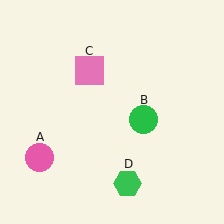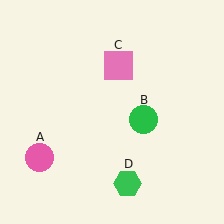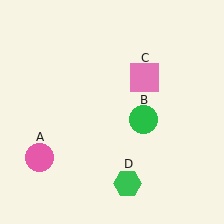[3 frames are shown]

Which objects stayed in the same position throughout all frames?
Pink circle (object A) and green circle (object B) and green hexagon (object D) remained stationary.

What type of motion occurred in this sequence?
The pink square (object C) rotated clockwise around the center of the scene.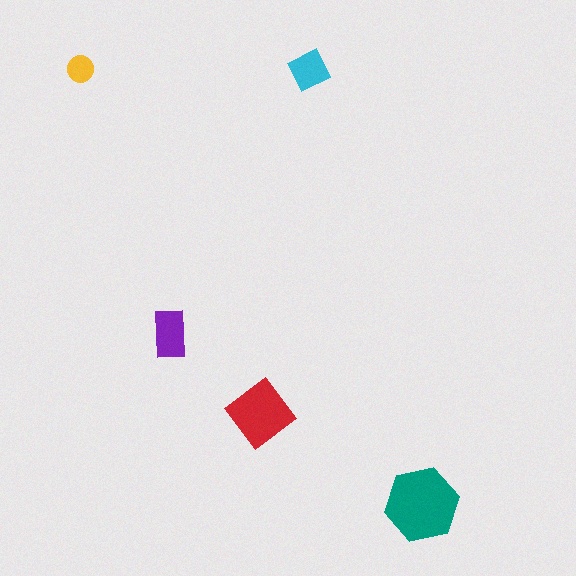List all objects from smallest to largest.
The yellow circle, the cyan diamond, the purple rectangle, the red diamond, the teal hexagon.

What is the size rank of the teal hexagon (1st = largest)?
1st.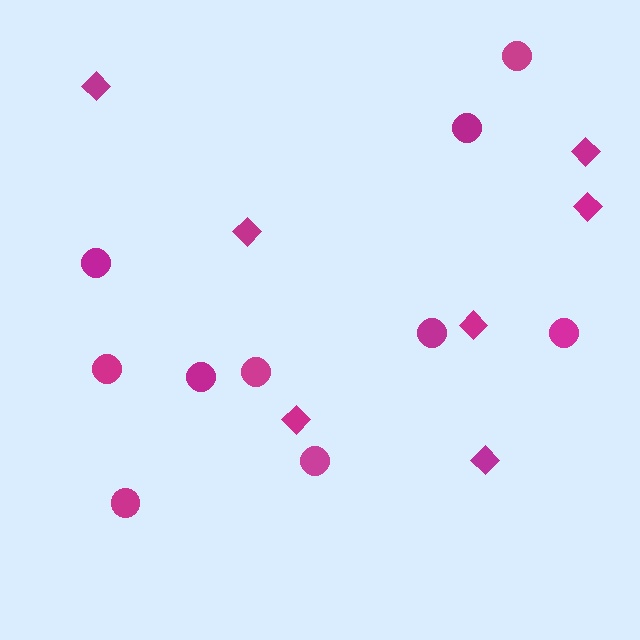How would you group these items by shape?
There are 2 groups: one group of circles (10) and one group of diamonds (7).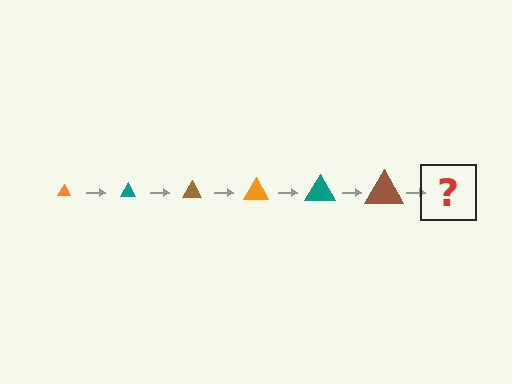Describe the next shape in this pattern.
It should be an orange triangle, larger than the previous one.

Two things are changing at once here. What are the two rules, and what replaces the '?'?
The two rules are that the triangle grows larger each step and the color cycles through orange, teal, and brown. The '?' should be an orange triangle, larger than the previous one.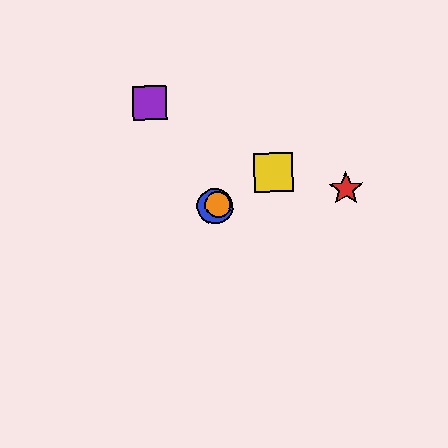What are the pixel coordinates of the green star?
The green star is at (281, 169).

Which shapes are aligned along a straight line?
The blue circle, the green star, the yellow square, the orange circle are aligned along a straight line.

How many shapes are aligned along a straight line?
4 shapes (the blue circle, the green star, the yellow square, the orange circle) are aligned along a straight line.